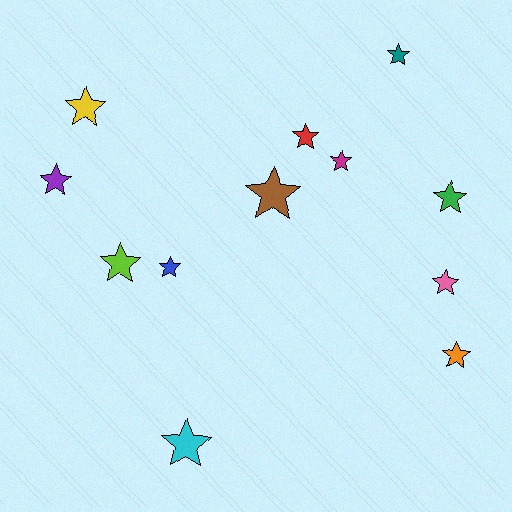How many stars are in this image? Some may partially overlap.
There are 12 stars.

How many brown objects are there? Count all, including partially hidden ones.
There is 1 brown object.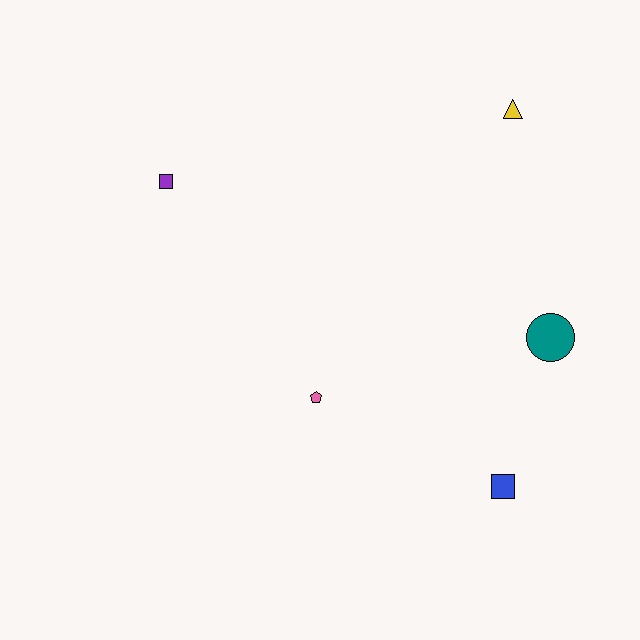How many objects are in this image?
There are 5 objects.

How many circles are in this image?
There is 1 circle.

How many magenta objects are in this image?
There are no magenta objects.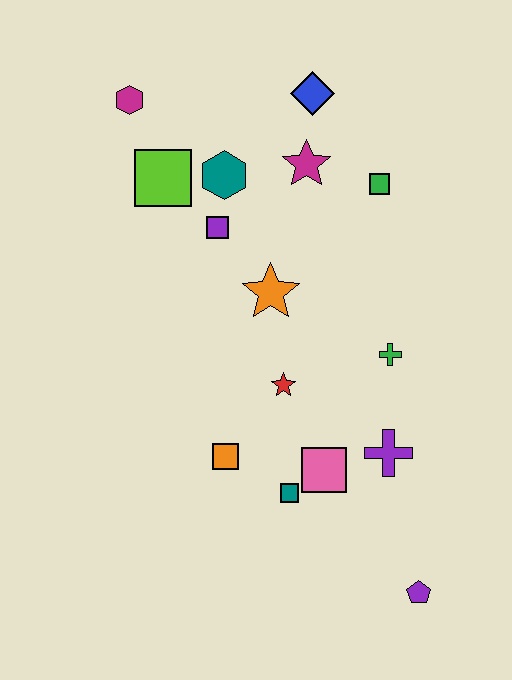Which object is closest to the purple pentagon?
The purple cross is closest to the purple pentagon.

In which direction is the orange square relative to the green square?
The orange square is below the green square.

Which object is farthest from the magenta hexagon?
The purple pentagon is farthest from the magenta hexagon.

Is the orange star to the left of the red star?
Yes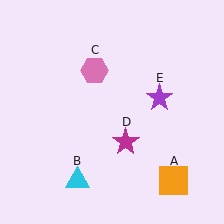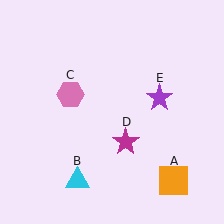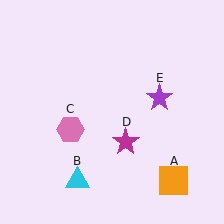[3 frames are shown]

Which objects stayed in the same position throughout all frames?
Orange square (object A) and cyan triangle (object B) and magenta star (object D) and purple star (object E) remained stationary.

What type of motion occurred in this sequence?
The pink hexagon (object C) rotated counterclockwise around the center of the scene.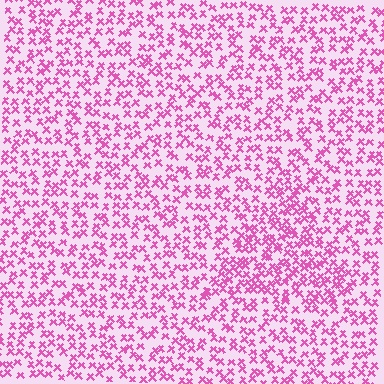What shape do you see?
I see a triangle.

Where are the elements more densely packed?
The elements are more densely packed inside the triangle boundary.